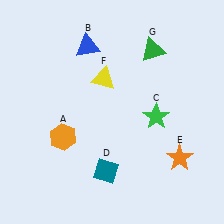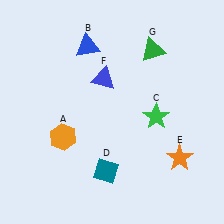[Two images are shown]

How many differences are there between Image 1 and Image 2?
There is 1 difference between the two images.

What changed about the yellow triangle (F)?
In Image 1, F is yellow. In Image 2, it changed to blue.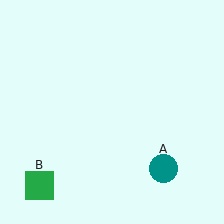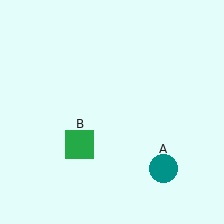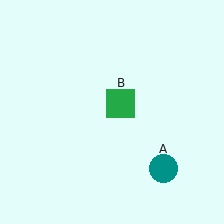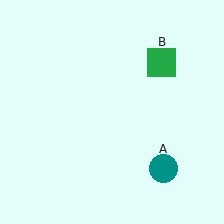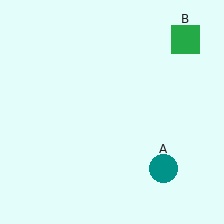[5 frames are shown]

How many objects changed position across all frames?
1 object changed position: green square (object B).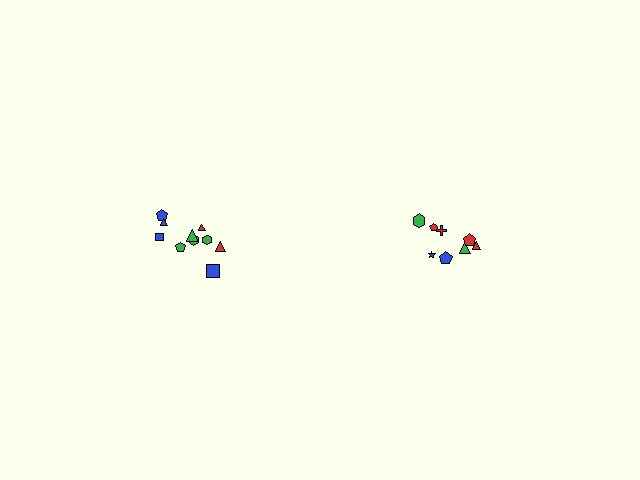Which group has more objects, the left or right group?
The left group.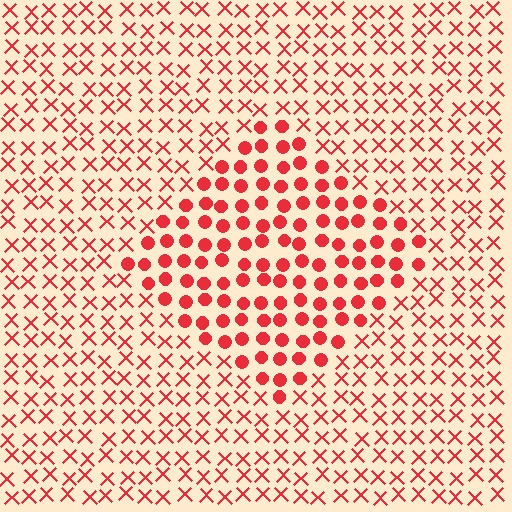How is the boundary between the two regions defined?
The boundary is defined by a change in element shape: circles inside vs. X marks outside. All elements share the same color and spacing.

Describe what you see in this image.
The image is filled with small red elements arranged in a uniform grid. A diamond-shaped region contains circles, while the surrounding area contains X marks. The boundary is defined purely by the change in element shape.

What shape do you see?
I see a diamond.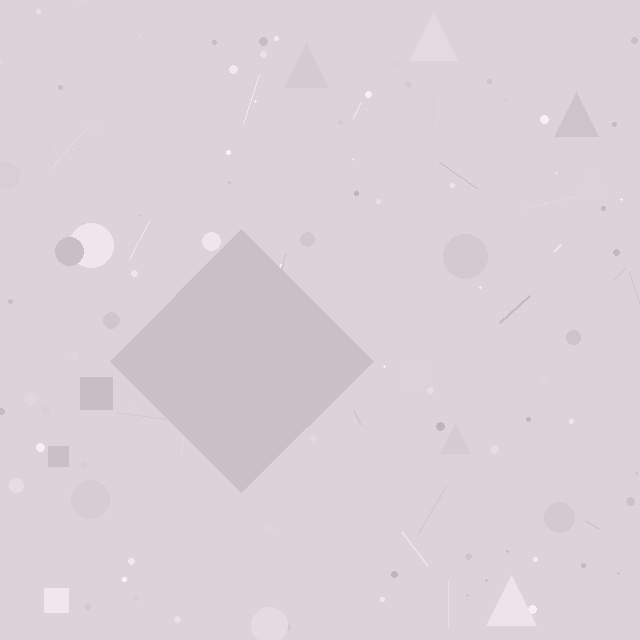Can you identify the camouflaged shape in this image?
The camouflaged shape is a diamond.